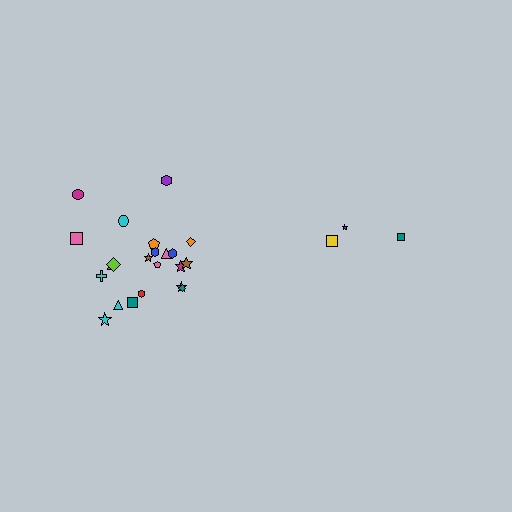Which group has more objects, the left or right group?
The left group.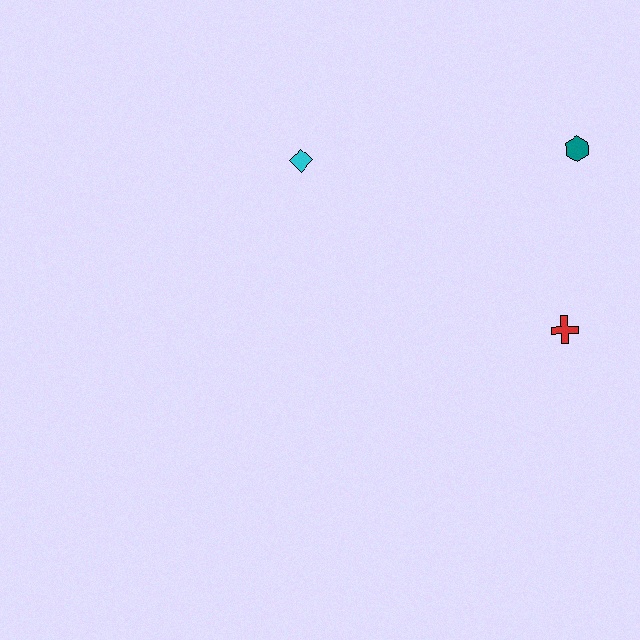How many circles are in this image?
There are no circles.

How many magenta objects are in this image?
There are no magenta objects.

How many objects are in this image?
There are 3 objects.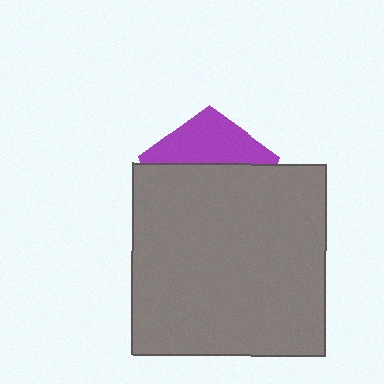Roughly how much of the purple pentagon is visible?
A small part of it is visible (roughly 35%).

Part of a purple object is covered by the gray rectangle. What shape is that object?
It is a pentagon.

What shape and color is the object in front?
The object in front is a gray rectangle.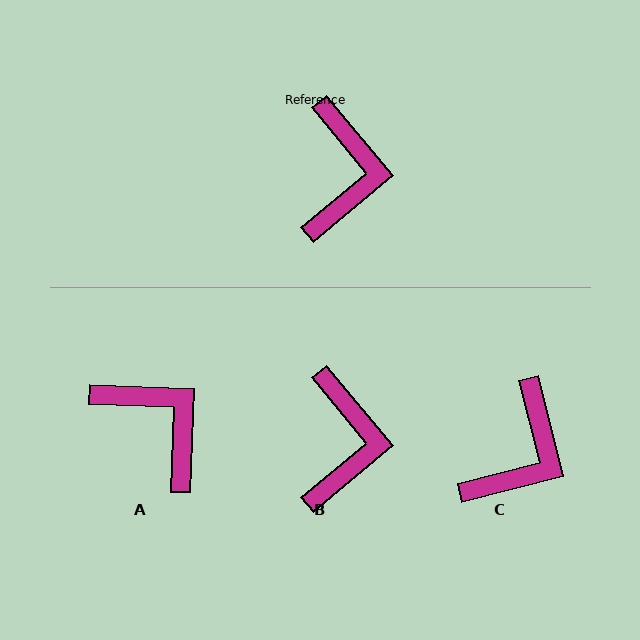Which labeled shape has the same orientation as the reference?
B.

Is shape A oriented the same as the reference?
No, it is off by about 48 degrees.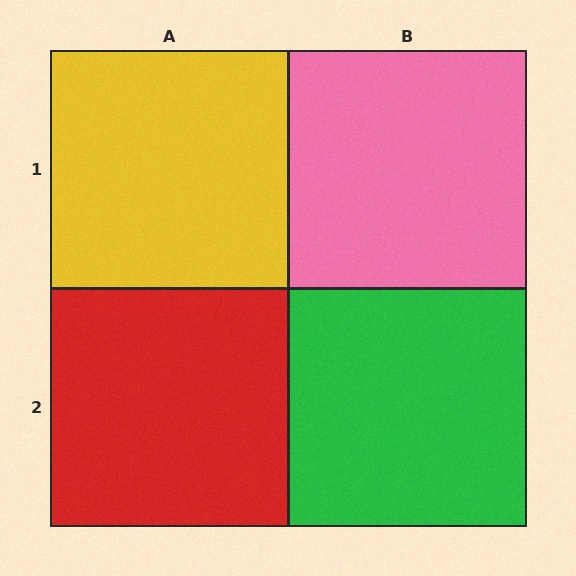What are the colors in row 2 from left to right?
Red, green.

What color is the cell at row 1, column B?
Pink.